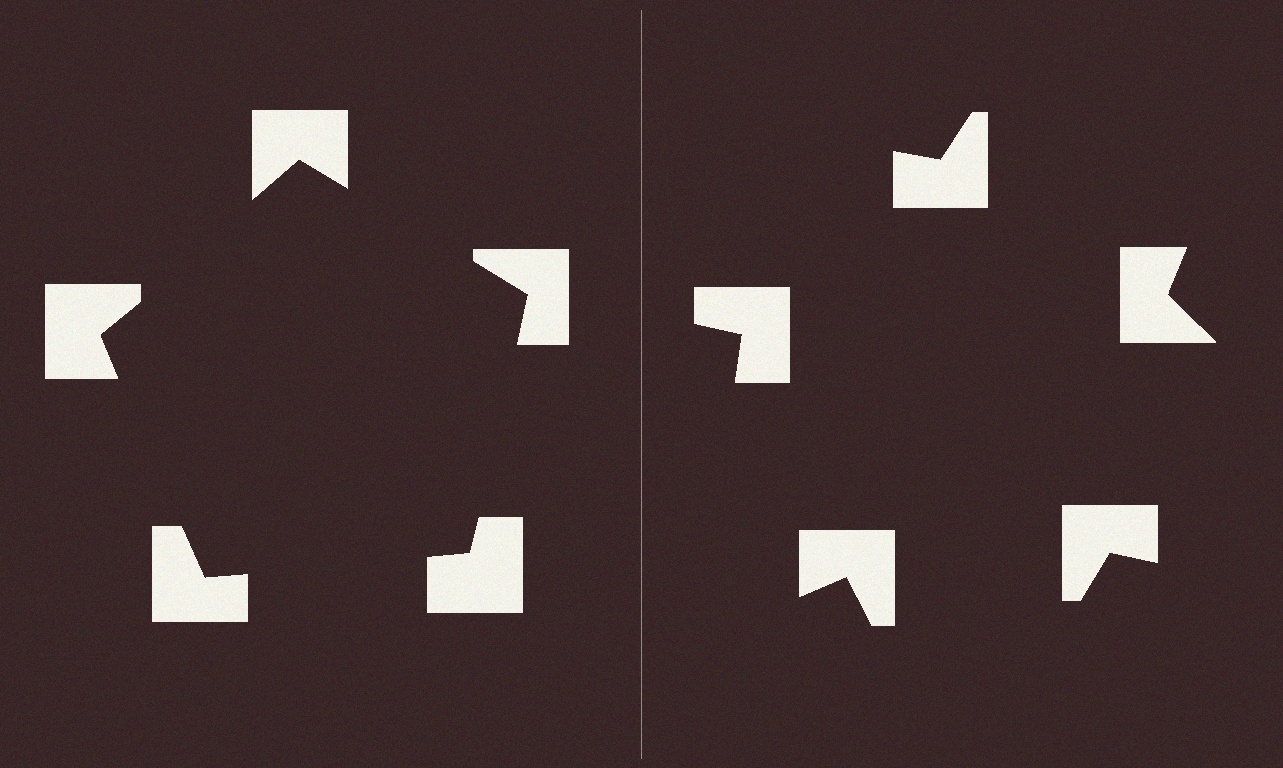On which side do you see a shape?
An illusory pentagon appears on the left side. On the right side the wedge cuts are rotated, so no coherent shape forms.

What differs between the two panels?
The notched squares are positioned identically on both sides; only the wedge orientations differ. On the left they align to a pentagon; on the right they are misaligned.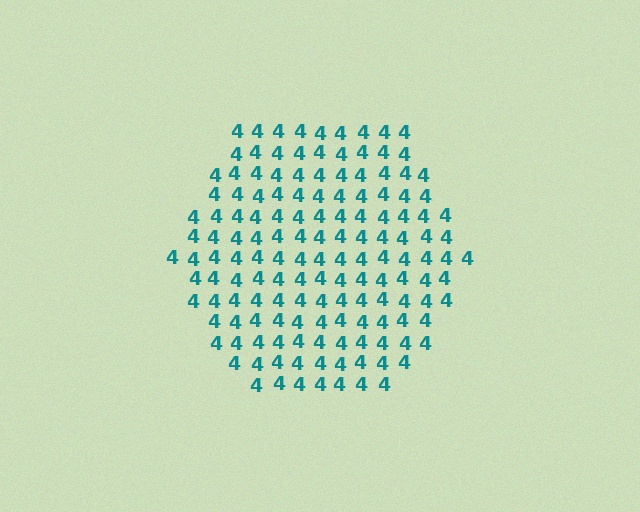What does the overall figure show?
The overall figure shows a hexagon.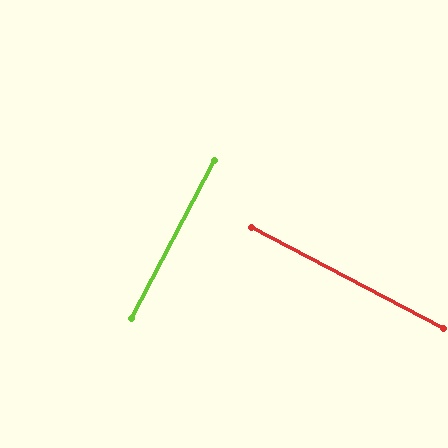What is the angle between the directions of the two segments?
Approximately 90 degrees.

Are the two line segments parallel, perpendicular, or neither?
Perpendicular — they meet at approximately 90°.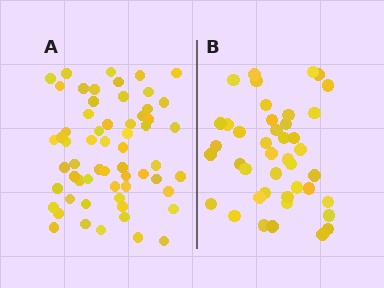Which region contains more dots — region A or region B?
Region A (the left region) has more dots.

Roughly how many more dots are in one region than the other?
Region A has approximately 20 more dots than region B.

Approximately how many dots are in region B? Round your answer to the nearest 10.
About 40 dots. (The exact count is 42, which rounds to 40.)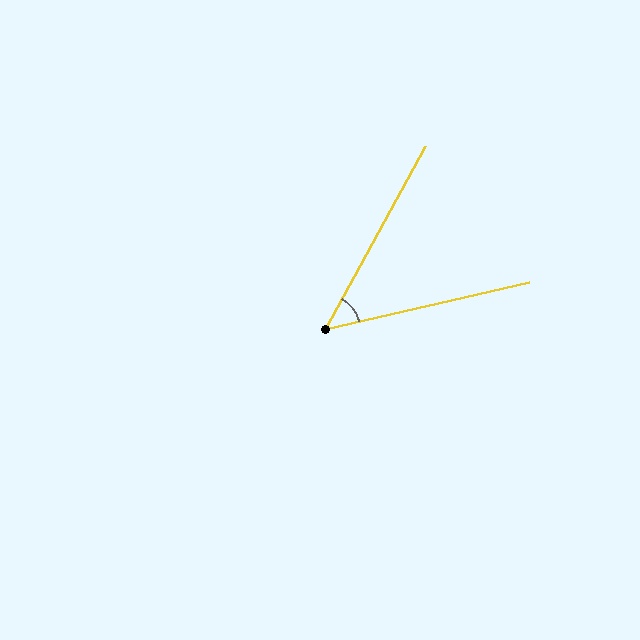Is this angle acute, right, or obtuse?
It is acute.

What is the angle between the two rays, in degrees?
Approximately 48 degrees.